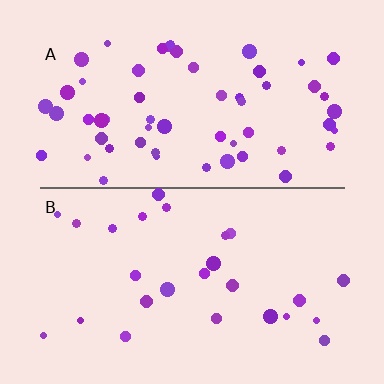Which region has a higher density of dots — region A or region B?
A (the top).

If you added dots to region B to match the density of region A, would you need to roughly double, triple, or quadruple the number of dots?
Approximately double.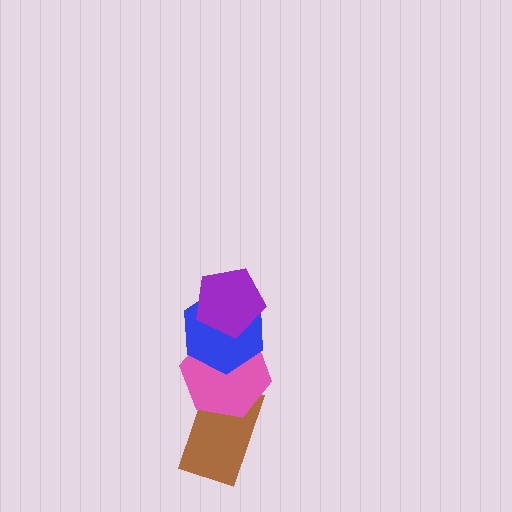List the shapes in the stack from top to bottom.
From top to bottom: the purple pentagon, the blue hexagon, the pink hexagon, the brown rectangle.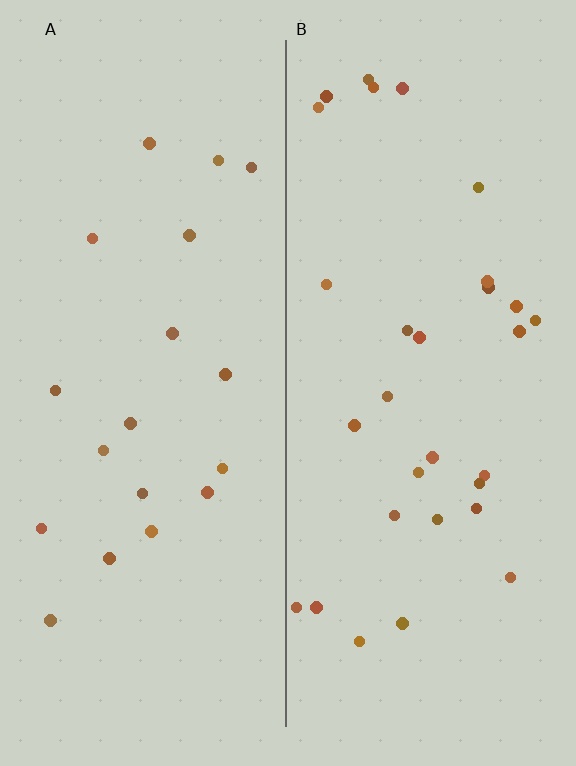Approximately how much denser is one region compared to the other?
Approximately 1.6× — region B over region A.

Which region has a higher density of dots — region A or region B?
B (the right).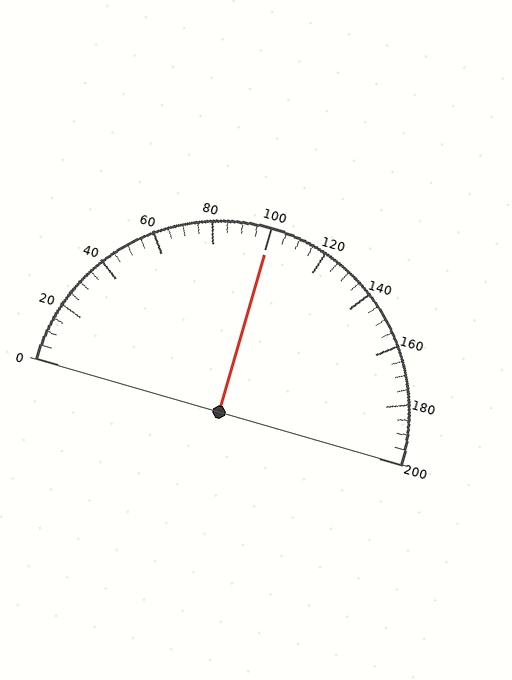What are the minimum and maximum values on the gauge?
The gauge ranges from 0 to 200.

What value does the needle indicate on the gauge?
The needle indicates approximately 100.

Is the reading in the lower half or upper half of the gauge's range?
The reading is in the upper half of the range (0 to 200).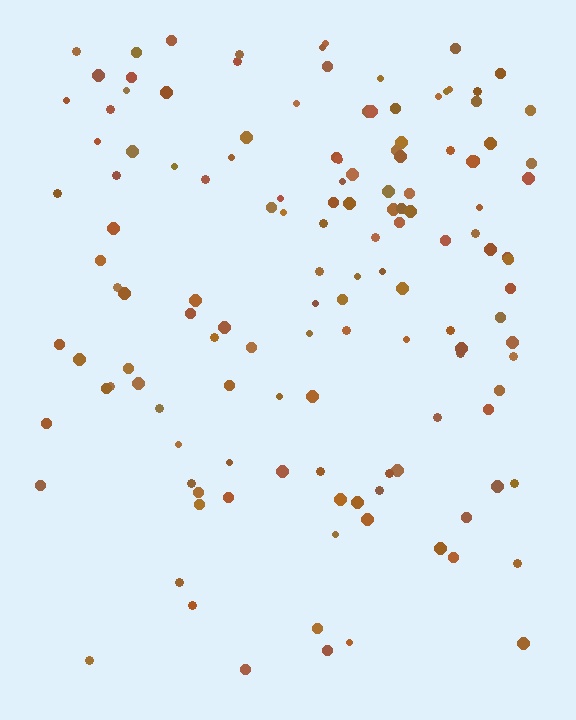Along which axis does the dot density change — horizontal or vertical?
Vertical.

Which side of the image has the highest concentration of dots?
The top.